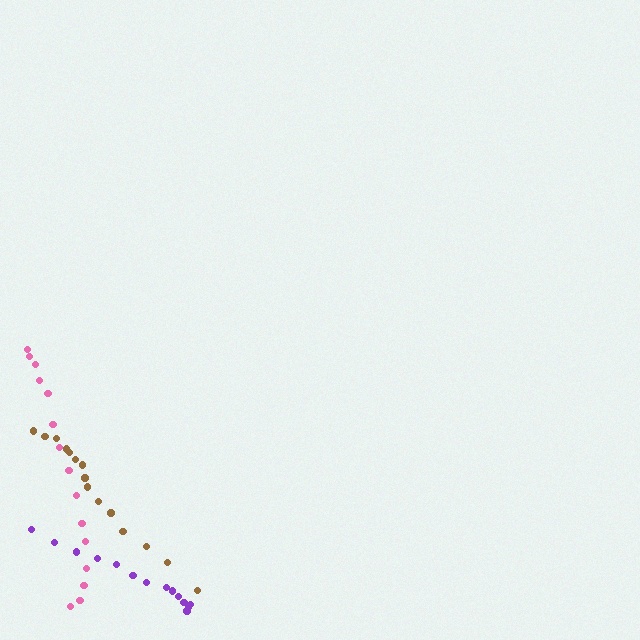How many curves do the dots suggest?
There are 3 distinct paths.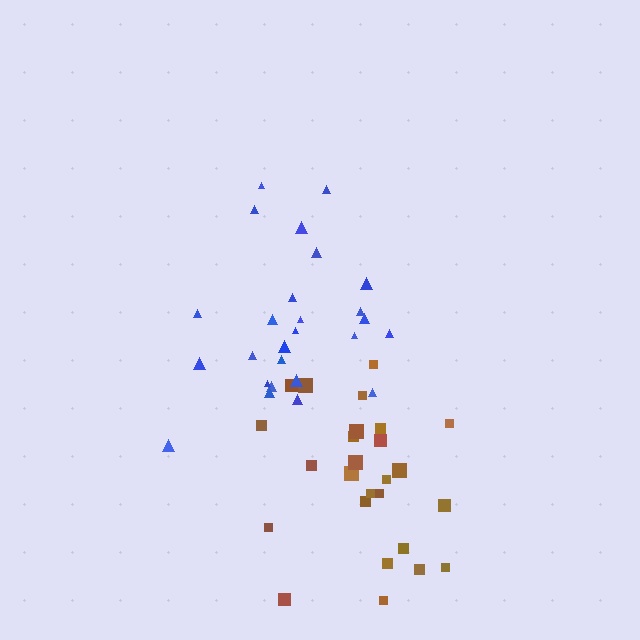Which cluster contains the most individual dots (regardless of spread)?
Brown (26).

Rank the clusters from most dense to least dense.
brown, blue.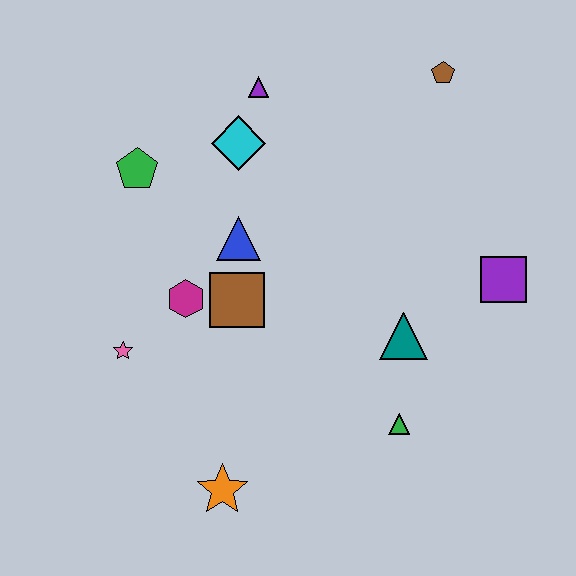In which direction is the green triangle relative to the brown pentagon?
The green triangle is below the brown pentagon.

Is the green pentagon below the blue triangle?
No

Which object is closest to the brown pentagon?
The purple triangle is closest to the brown pentagon.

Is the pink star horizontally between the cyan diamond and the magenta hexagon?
No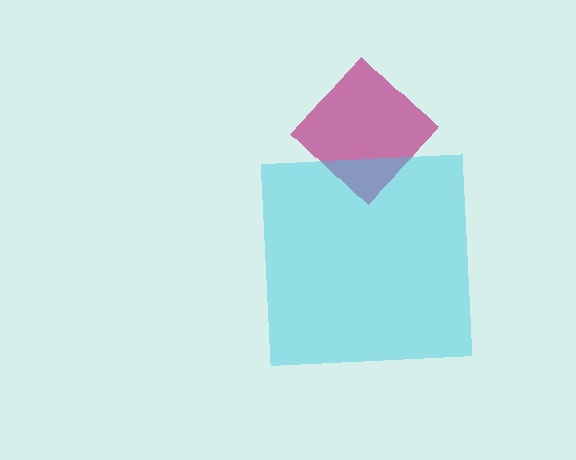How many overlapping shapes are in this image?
There are 2 overlapping shapes in the image.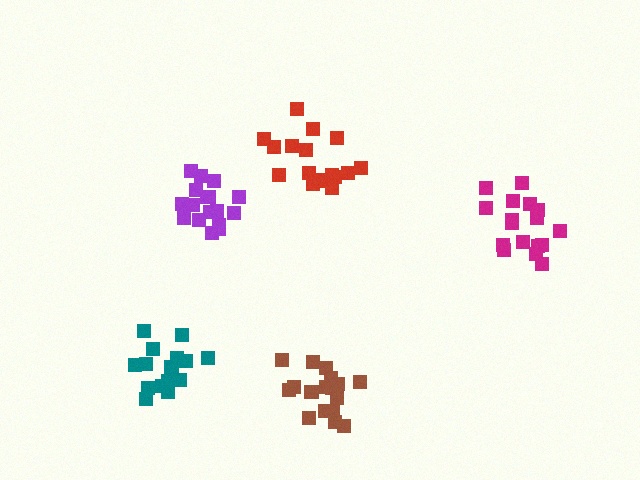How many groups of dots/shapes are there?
There are 5 groups.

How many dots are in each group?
Group 1: 18 dots, Group 2: 16 dots, Group 3: 17 dots, Group 4: 16 dots, Group 5: 18 dots (85 total).